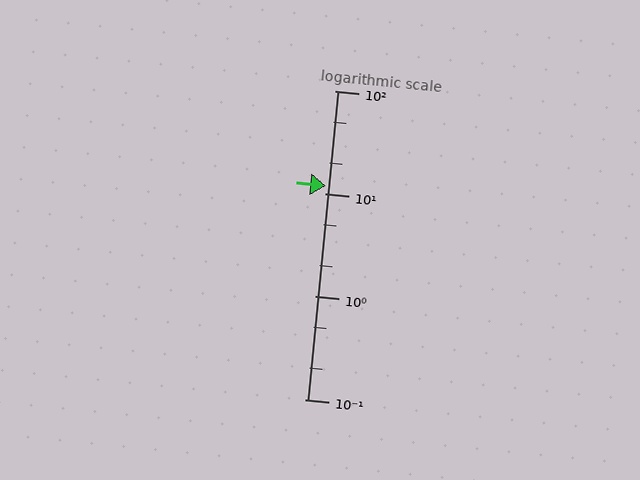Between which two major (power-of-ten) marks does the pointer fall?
The pointer is between 10 and 100.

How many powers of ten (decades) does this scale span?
The scale spans 3 decades, from 0.1 to 100.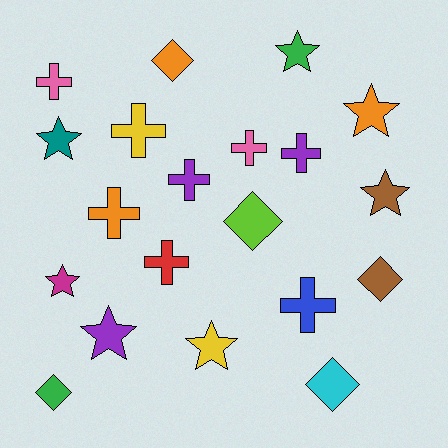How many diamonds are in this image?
There are 5 diamonds.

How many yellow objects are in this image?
There are 2 yellow objects.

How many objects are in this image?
There are 20 objects.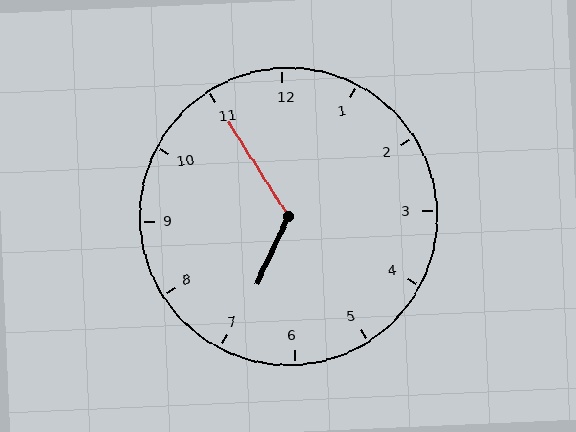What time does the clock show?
6:55.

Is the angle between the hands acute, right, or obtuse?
It is obtuse.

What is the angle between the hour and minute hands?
Approximately 122 degrees.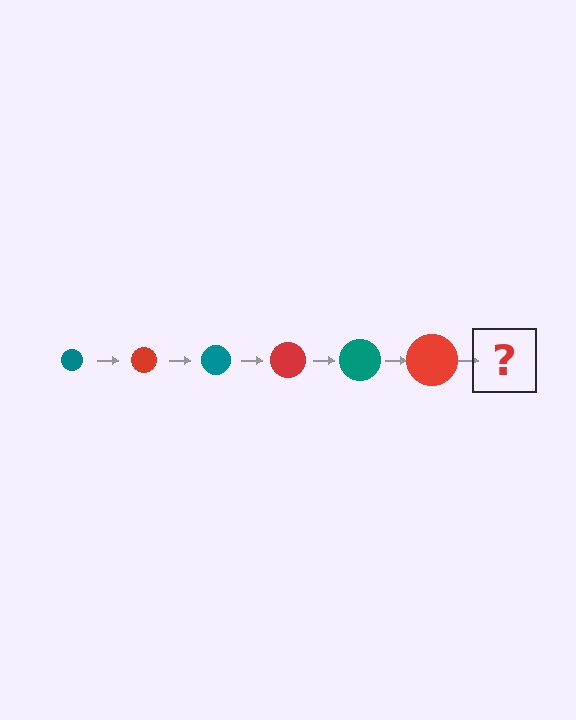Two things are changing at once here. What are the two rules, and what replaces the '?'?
The two rules are that the circle grows larger each step and the color cycles through teal and red. The '?' should be a teal circle, larger than the previous one.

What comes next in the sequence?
The next element should be a teal circle, larger than the previous one.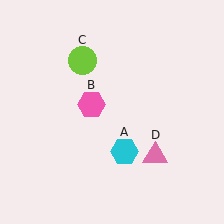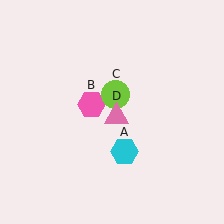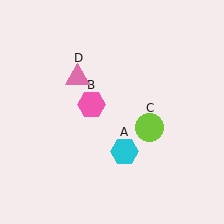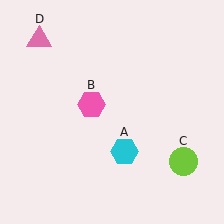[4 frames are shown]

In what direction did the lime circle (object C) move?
The lime circle (object C) moved down and to the right.